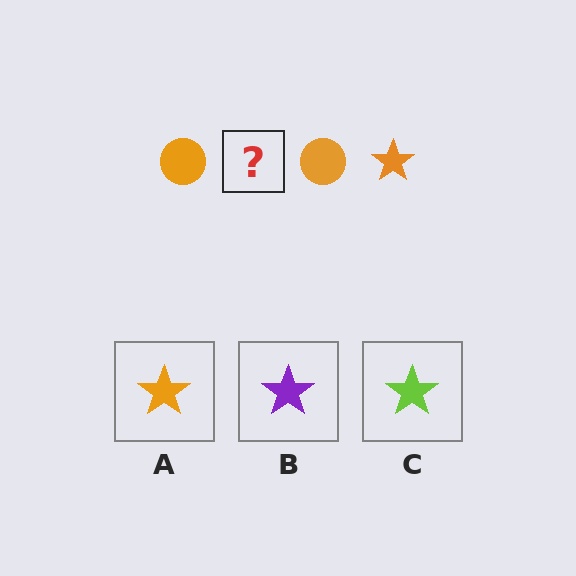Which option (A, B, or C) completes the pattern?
A.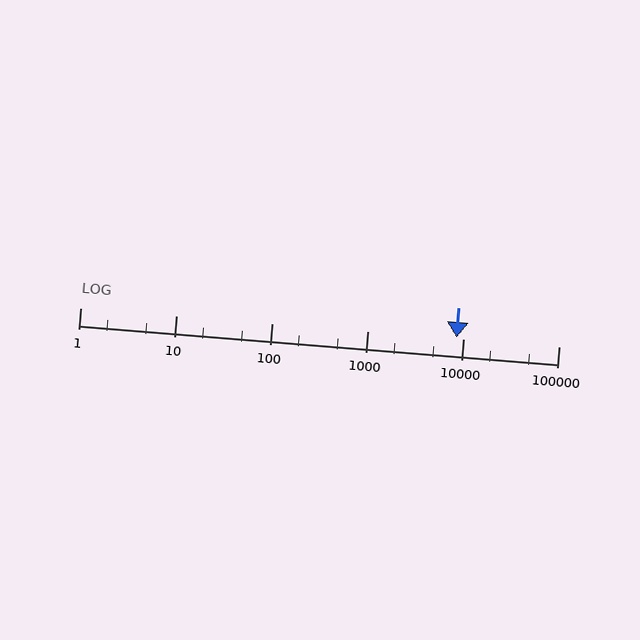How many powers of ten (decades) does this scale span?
The scale spans 5 decades, from 1 to 100000.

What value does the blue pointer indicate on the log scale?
The pointer indicates approximately 8600.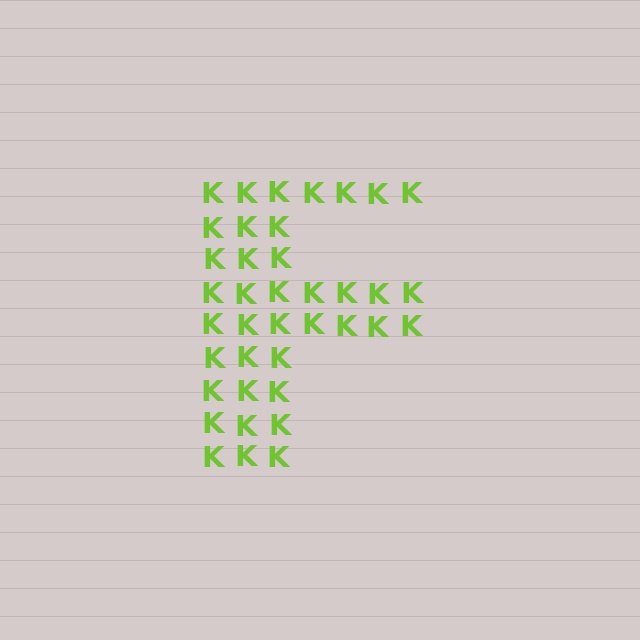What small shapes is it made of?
It is made of small letter K's.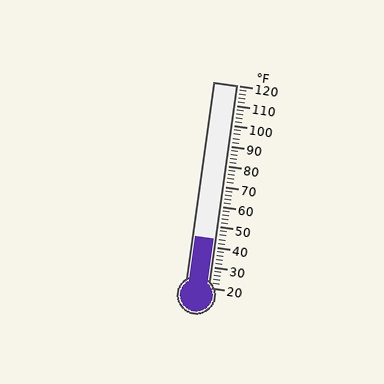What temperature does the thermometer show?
The thermometer shows approximately 44°F.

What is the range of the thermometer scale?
The thermometer scale ranges from 20°F to 120°F.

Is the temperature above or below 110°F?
The temperature is below 110°F.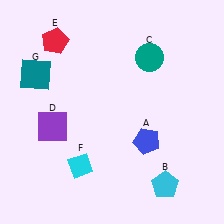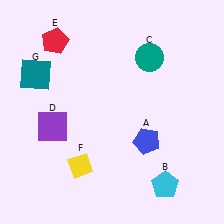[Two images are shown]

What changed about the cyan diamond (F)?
In Image 1, F is cyan. In Image 2, it changed to yellow.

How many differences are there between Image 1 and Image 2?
There is 1 difference between the two images.